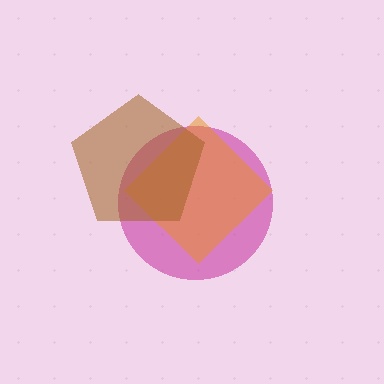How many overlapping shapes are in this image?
There are 3 overlapping shapes in the image.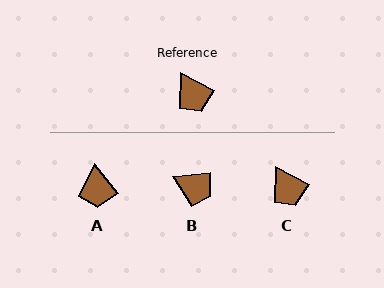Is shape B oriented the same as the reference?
No, it is off by about 35 degrees.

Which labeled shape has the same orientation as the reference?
C.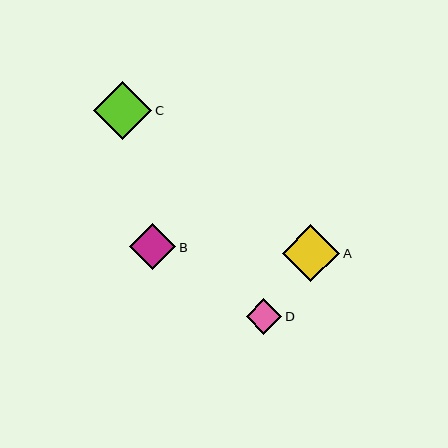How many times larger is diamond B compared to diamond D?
Diamond B is approximately 1.3 times the size of diamond D.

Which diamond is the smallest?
Diamond D is the smallest with a size of approximately 36 pixels.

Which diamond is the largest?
Diamond C is the largest with a size of approximately 58 pixels.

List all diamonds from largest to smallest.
From largest to smallest: C, A, B, D.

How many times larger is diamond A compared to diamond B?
Diamond A is approximately 1.3 times the size of diamond B.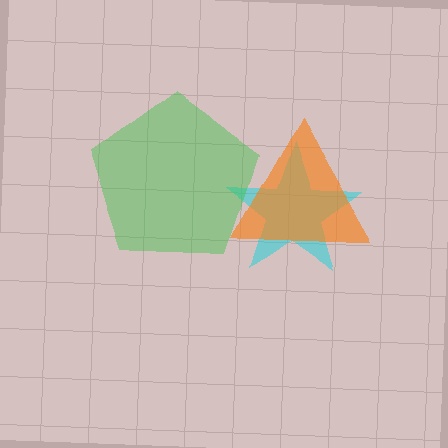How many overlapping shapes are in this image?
There are 3 overlapping shapes in the image.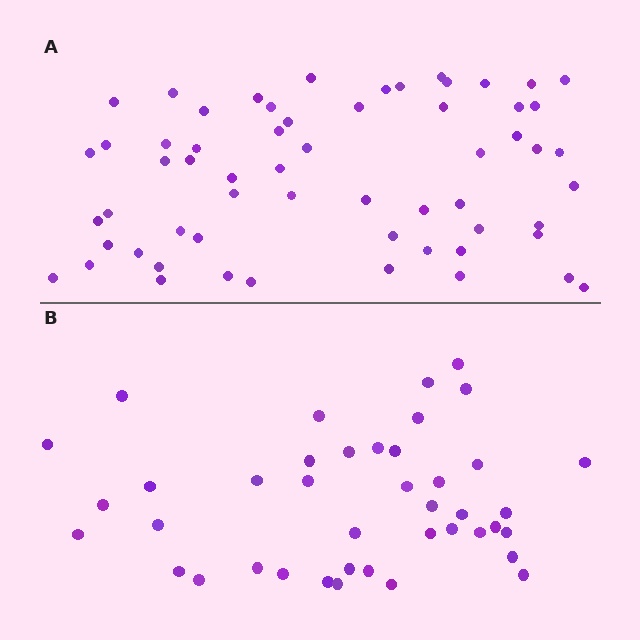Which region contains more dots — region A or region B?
Region A (the top region) has more dots.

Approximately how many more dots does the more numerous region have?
Region A has approximately 20 more dots than region B.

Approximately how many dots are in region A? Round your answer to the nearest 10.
About 60 dots.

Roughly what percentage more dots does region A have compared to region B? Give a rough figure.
About 45% more.